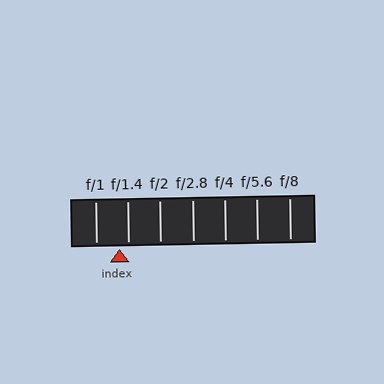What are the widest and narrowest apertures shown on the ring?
The widest aperture shown is f/1 and the narrowest is f/8.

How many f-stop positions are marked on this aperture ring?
There are 7 f-stop positions marked.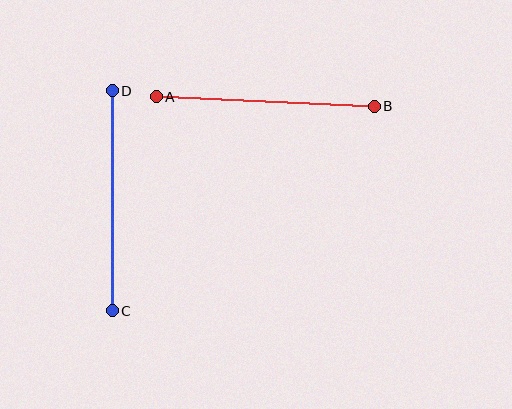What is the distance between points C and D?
The distance is approximately 220 pixels.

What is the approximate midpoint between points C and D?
The midpoint is at approximately (112, 201) pixels.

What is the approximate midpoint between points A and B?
The midpoint is at approximately (265, 102) pixels.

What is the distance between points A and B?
The distance is approximately 218 pixels.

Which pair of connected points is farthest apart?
Points C and D are farthest apart.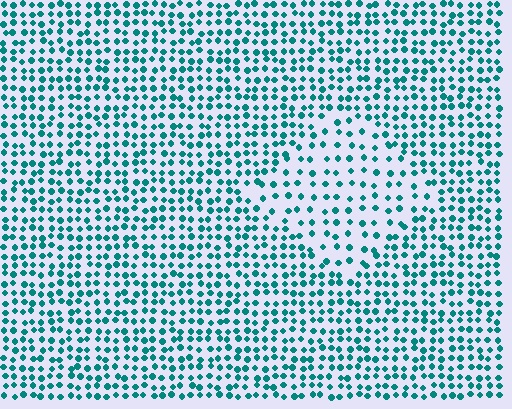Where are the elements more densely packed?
The elements are more densely packed outside the diamond boundary.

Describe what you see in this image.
The image contains small teal elements arranged at two different densities. A diamond-shaped region is visible where the elements are less densely packed than the surrounding area.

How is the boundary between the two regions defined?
The boundary is defined by a change in element density (approximately 1.9x ratio). All elements are the same color, size, and shape.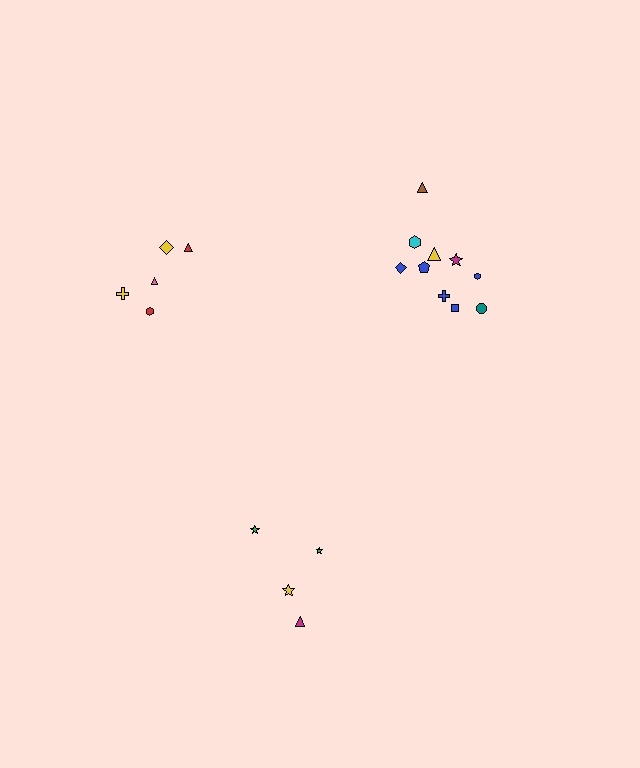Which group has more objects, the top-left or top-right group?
The top-right group.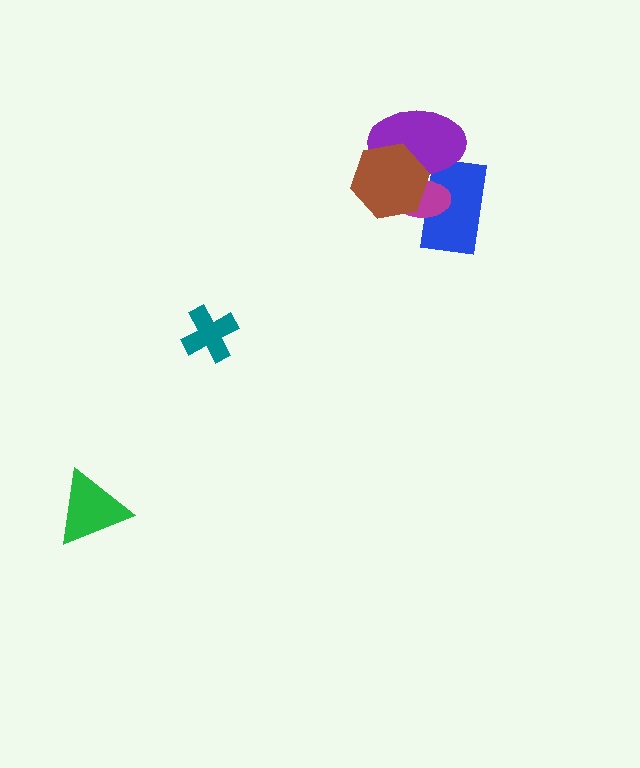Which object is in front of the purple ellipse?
The brown hexagon is in front of the purple ellipse.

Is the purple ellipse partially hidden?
Yes, it is partially covered by another shape.